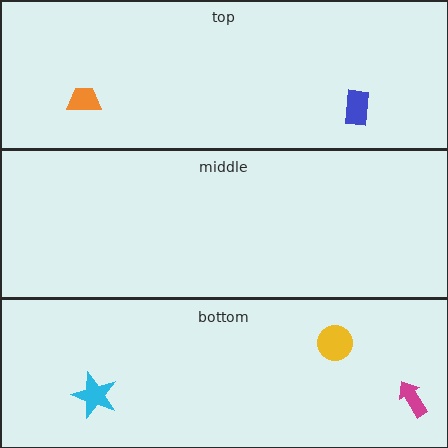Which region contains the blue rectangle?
The top region.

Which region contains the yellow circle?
The bottom region.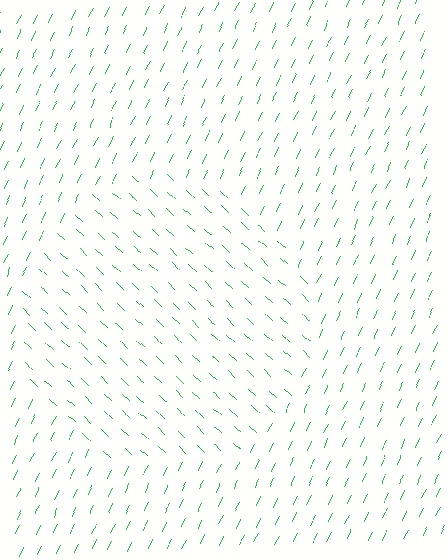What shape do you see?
I see a circle.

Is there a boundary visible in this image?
Yes, there is a texture boundary formed by a change in line orientation.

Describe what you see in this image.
The image is filled with small green line segments. A circle region in the image has lines oriented differently from the surrounding lines, creating a visible texture boundary.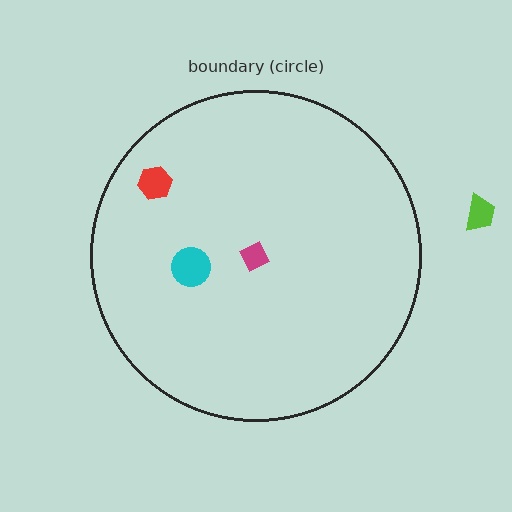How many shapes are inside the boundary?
3 inside, 1 outside.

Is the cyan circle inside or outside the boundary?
Inside.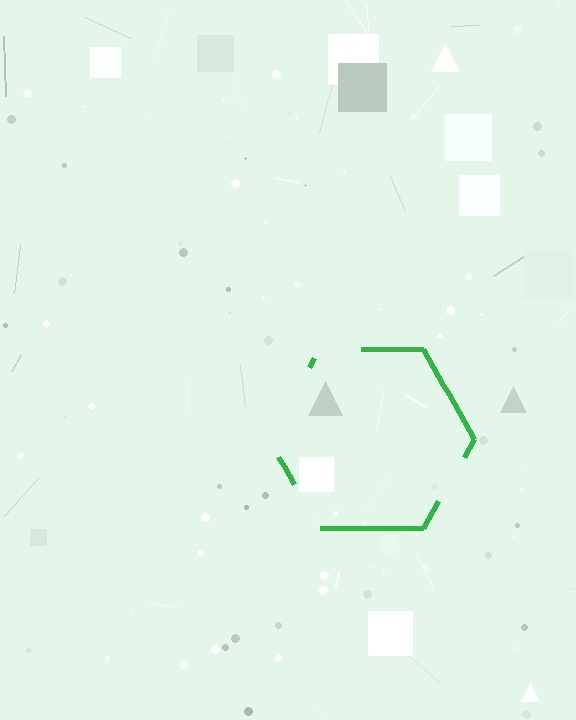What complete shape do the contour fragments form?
The contour fragments form a hexagon.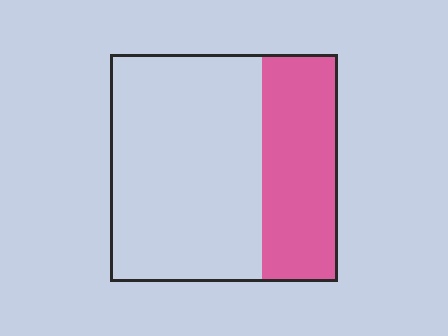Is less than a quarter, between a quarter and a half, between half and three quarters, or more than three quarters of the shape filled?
Between a quarter and a half.